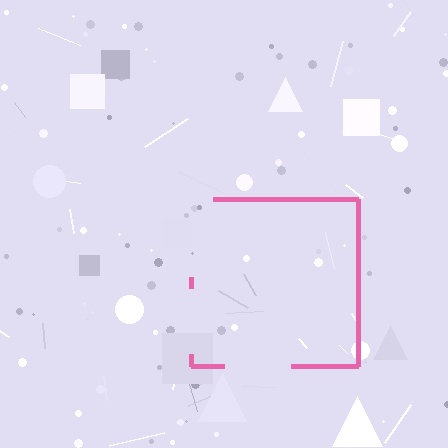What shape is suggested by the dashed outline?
The dashed outline suggests a square.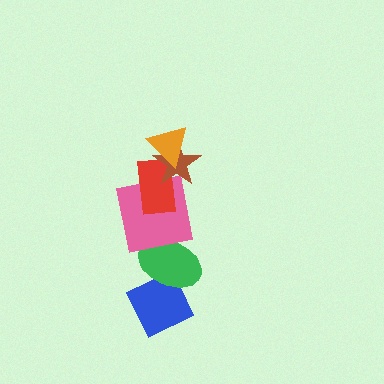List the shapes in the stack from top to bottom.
From top to bottom: the orange triangle, the brown star, the red rectangle, the pink square, the green ellipse, the blue diamond.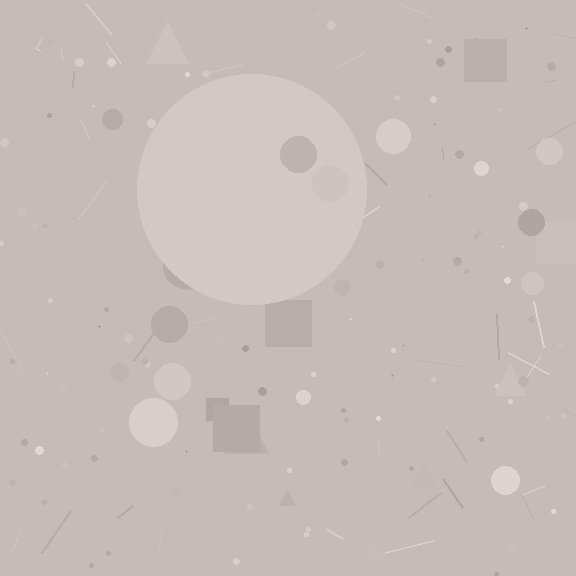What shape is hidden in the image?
A circle is hidden in the image.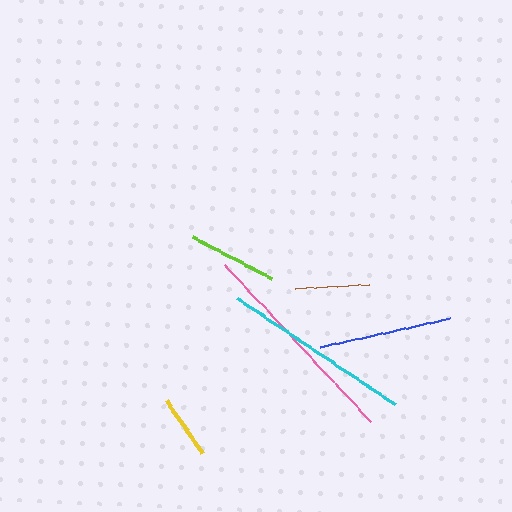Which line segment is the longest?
The pink line is the longest at approximately 215 pixels.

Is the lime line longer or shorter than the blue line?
The blue line is longer than the lime line.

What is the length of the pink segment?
The pink segment is approximately 215 pixels long.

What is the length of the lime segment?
The lime segment is approximately 90 pixels long.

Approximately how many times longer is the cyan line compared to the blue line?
The cyan line is approximately 1.4 times the length of the blue line.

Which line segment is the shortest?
The yellow line is the shortest at approximately 63 pixels.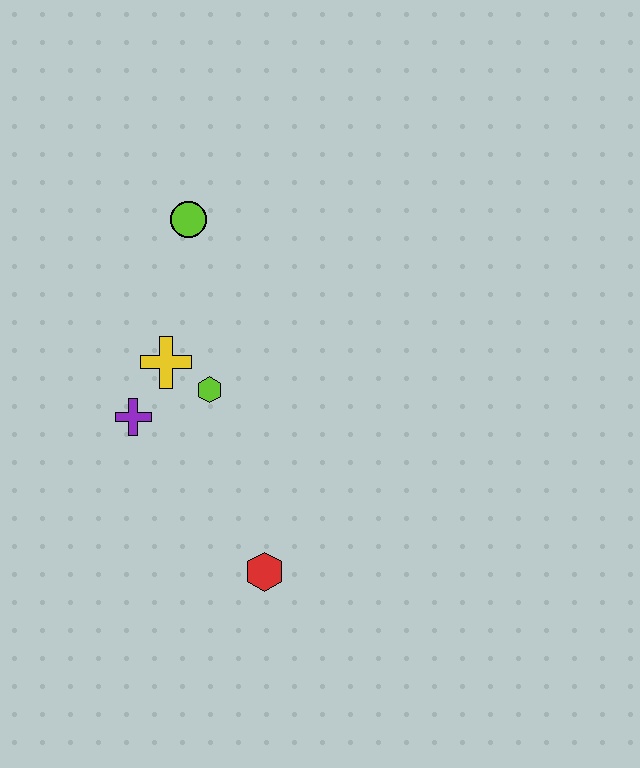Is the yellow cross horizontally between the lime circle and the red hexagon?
No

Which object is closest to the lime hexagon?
The yellow cross is closest to the lime hexagon.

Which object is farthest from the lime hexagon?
The red hexagon is farthest from the lime hexagon.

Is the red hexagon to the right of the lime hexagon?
Yes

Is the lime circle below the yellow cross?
No